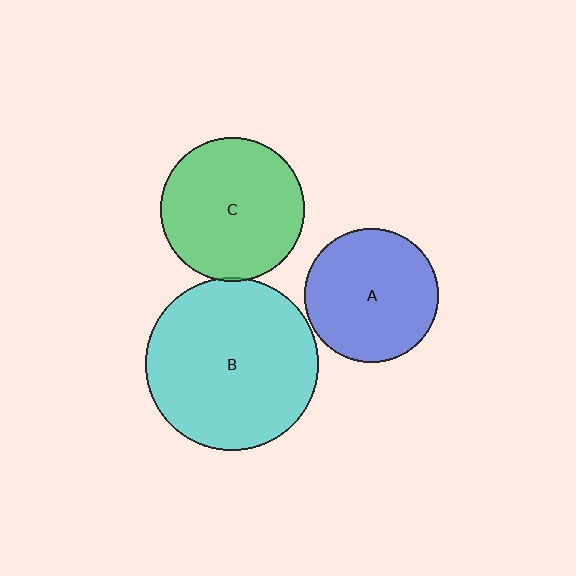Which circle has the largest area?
Circle B (cyan).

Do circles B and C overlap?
Yes.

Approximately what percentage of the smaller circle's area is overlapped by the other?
Approximately 5%.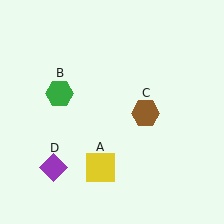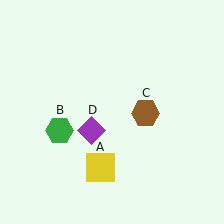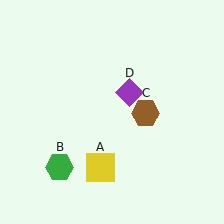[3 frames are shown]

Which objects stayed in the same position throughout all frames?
Yellow square (object A) and brown hexagon (object C) remained stationary.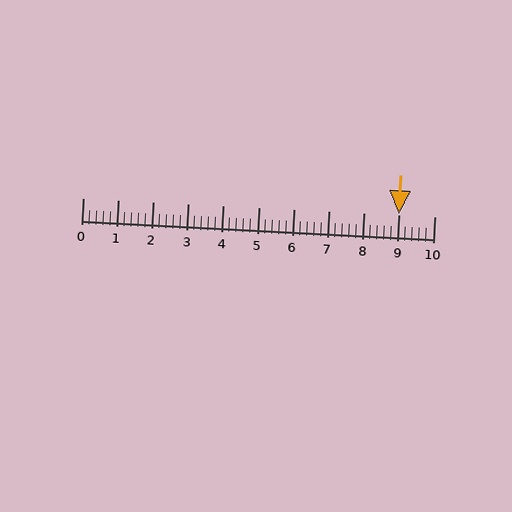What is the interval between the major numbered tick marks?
The major tick marks are spaced 1 units apart.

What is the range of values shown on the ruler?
The ruler shows values from 0 to 10.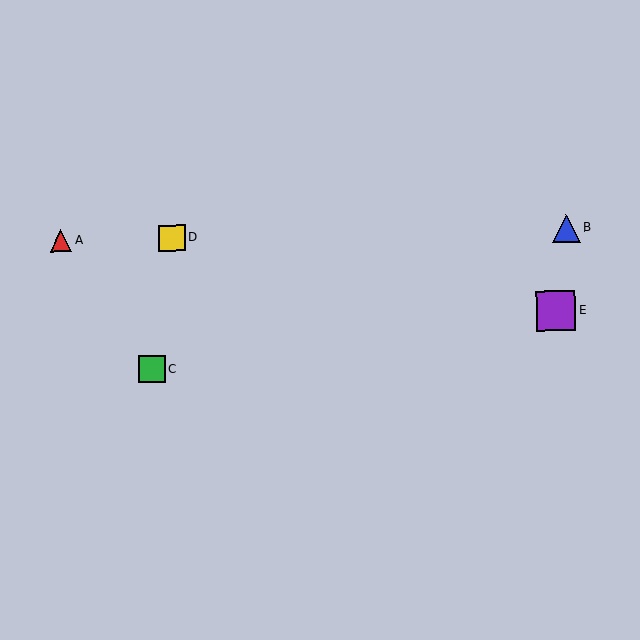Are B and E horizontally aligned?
No, B is at y≈228 and E is at y≈311.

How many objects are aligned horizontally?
3 objects (A, B, D) are aligned horizontally.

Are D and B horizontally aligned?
Yes, both are at y≈238.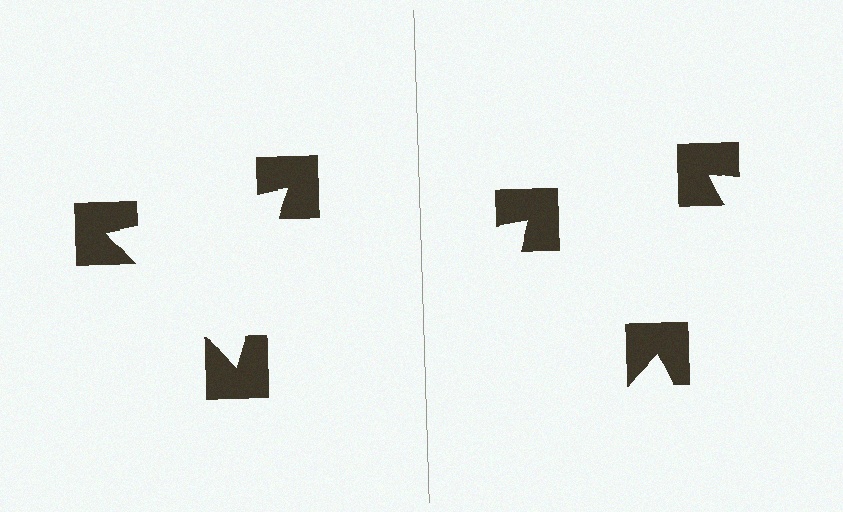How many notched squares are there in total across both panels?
6 — 3 on each side.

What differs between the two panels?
The notched squares are positioned identically on both sides; only the wedge orientations differ. On the left they align to a triangle; on the right they are misaligned.